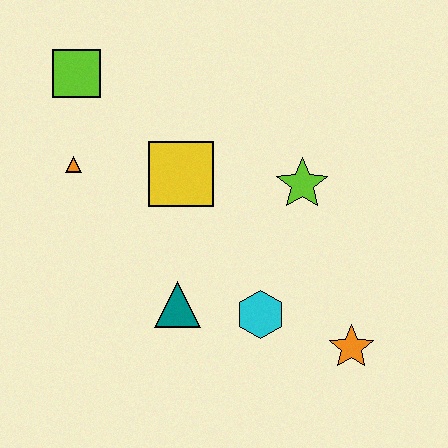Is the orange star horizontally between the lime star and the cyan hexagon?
No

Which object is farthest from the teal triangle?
The lime square is farthest from the teal triangle.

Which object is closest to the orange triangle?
The lime square is closest to the orange triangle.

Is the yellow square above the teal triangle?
Yes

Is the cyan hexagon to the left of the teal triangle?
No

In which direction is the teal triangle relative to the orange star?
The teal triangle is to the left of the orange star.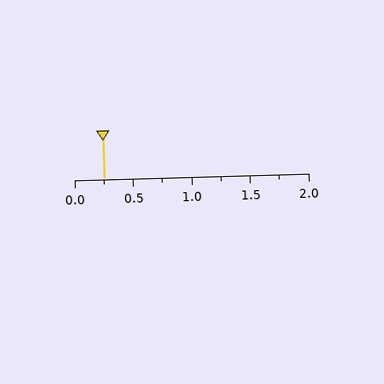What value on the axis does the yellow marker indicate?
The marker indicates approximately 0.25.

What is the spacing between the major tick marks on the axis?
The major ticks are spaced 0.5 apart.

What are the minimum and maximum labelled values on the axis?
The axis runs from 0.0 to 2.0.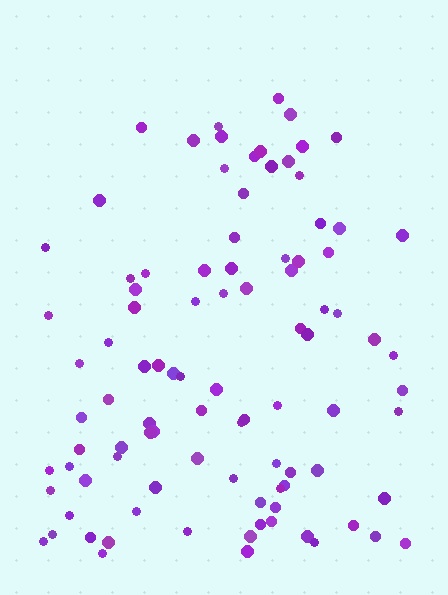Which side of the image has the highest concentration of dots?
The bottom.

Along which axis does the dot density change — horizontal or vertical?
Vertical.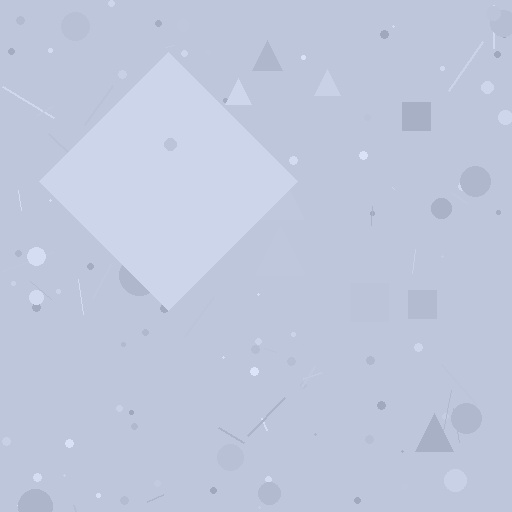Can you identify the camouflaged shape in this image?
The camouflaged shape is a diamond.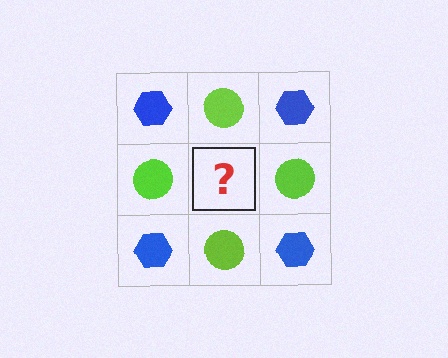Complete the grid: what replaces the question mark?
The question mark should be replaced with a blue hexagon.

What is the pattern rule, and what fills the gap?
The rule is that it alternates blue hexagon and lime circle in a checkerboard pattern. The gap should be filled with a blue hexagon.